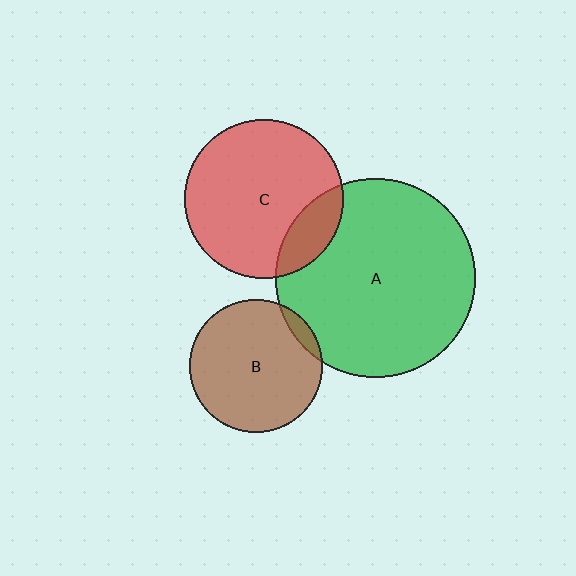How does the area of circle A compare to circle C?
Approximately 1.6 times.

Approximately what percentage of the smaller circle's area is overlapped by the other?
Approximately 15%.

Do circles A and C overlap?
Yes.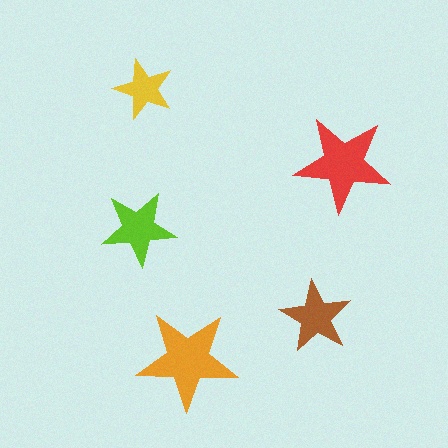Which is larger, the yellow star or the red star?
The red one.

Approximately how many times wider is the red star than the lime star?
About 1.5 times wider.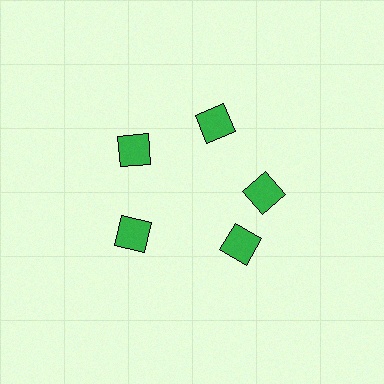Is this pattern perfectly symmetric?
No. The 5 green squares are arranged in a ring, but one element near the 5 o'clock position is rotated out of alignment along the ring, breaking the 5-fold rotational symmetry.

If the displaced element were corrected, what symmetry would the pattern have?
It would have 5-fold rotational symmetry — the pattern would map onto itself every 72 degrees.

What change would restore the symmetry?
The symmetry would be restored by rotating it back into even spacing with its neighbors so that all 5 squares sit at equal angles and equal distance from the center.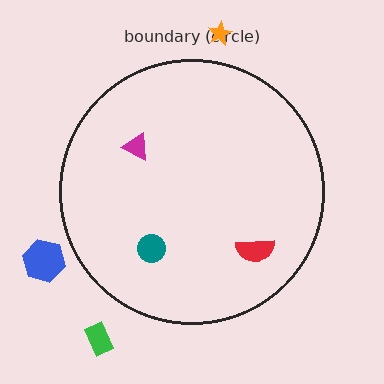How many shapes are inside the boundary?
3 inside, 3 outside.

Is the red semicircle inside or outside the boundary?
Inside.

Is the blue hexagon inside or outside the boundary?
Outside.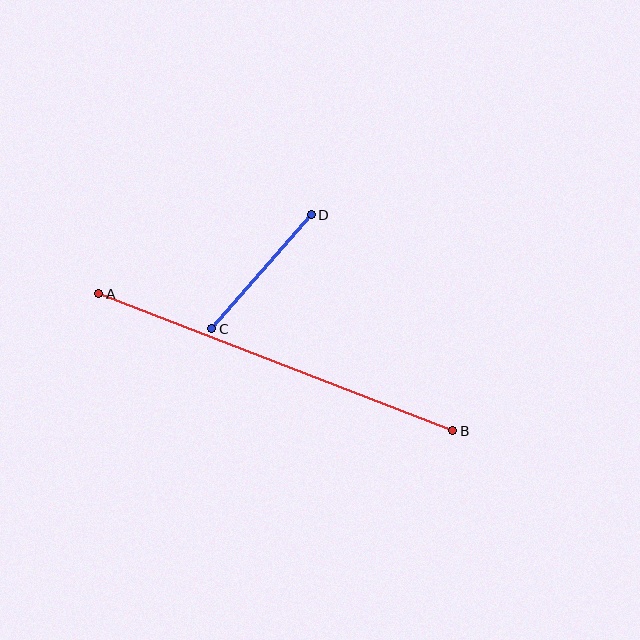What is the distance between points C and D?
The distance is approximately 151 pixels.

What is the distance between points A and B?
The distance is approximately 380 pixels.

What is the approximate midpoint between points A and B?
The midpoint is at approximately (276, 362) pixels.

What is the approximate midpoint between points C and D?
The midpoint is at approximately (262, 272) pixels.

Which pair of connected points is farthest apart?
Points A and B are farthest apart.